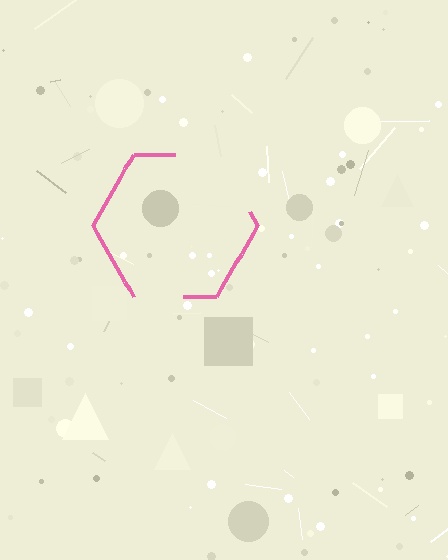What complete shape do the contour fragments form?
The contour fragments form a hexagon.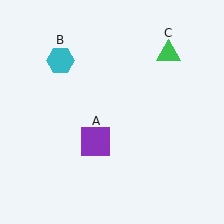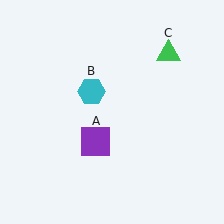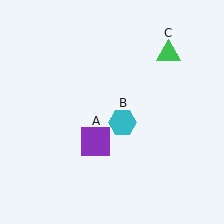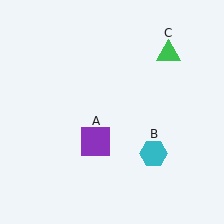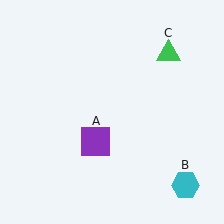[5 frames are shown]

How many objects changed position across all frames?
1 object changed position: cyan hexagon (object B).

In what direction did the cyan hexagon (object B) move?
The cyan hexagon (object B) moved down and to the right.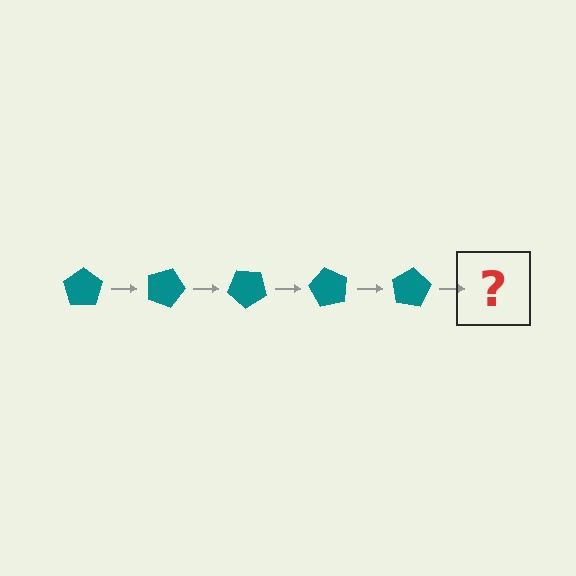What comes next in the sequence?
The next element should be a teal pentagon rotated 100 degrees.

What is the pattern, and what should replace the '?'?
The pattern is that the pentagon rotates 20 degrees each step. The '?' should be a teal pentagon rotated 100 degrees.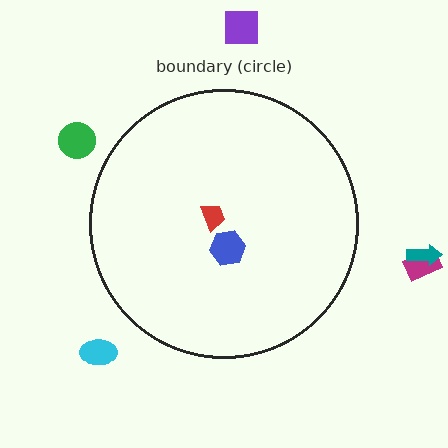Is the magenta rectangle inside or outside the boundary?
Outside.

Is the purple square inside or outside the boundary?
Outside.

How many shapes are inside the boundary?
2 inside, 5 outside.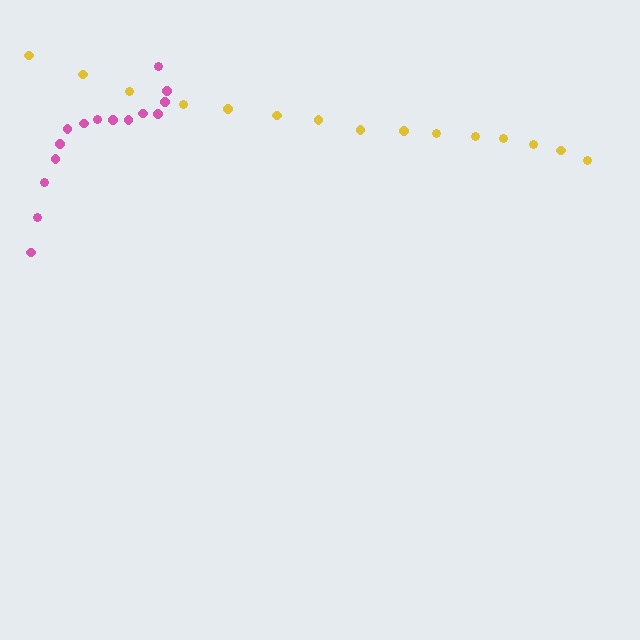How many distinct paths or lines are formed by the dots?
There are 2 distinct paths.